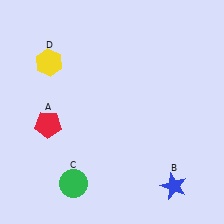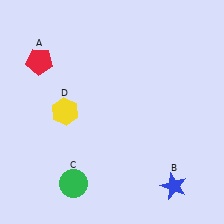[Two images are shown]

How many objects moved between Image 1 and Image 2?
2 objects moved between the two images.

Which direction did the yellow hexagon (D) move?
The yellow hexagon (D) moved down.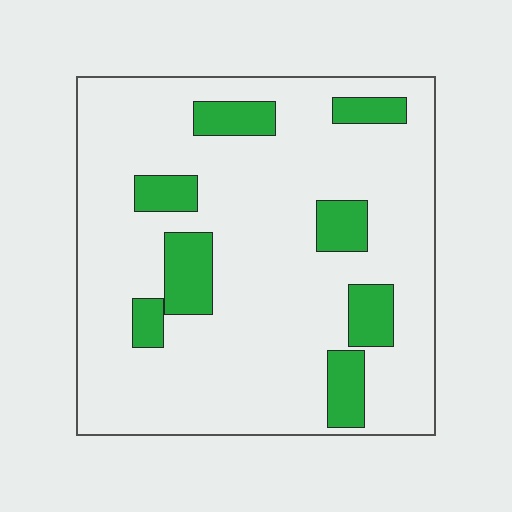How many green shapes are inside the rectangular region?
8.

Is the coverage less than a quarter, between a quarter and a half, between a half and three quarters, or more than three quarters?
Less than a quarter.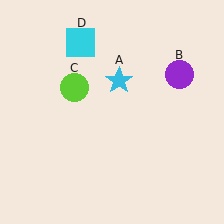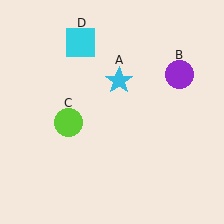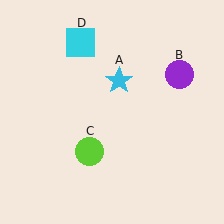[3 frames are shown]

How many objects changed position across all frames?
1 object changed position: lime circle (object C).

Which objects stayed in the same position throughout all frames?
Cyan star (object A) and purple circle (object B) and cyan square (object D) remained stationary.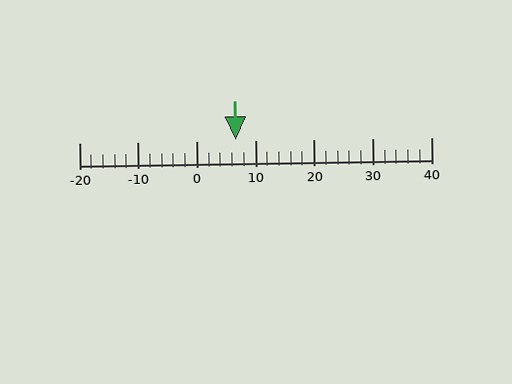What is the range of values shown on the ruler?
The ruler shows values from -20 to 40.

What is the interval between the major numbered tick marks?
The major tick marks are spaced 10 units apart.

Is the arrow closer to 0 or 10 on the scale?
The arrow is closer to 10.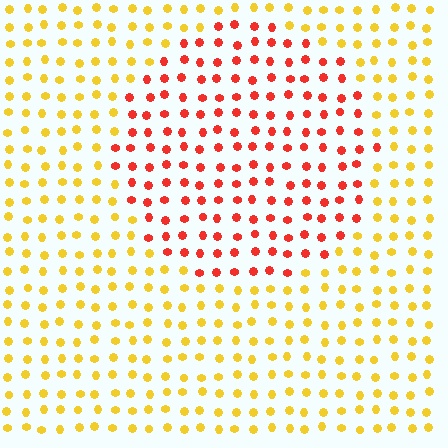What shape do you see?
I see a circle.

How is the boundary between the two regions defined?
The boundary is defined purely by a slight shift in hue (about 48 degrees). Spacing, size, and orientation are identical on both sides.